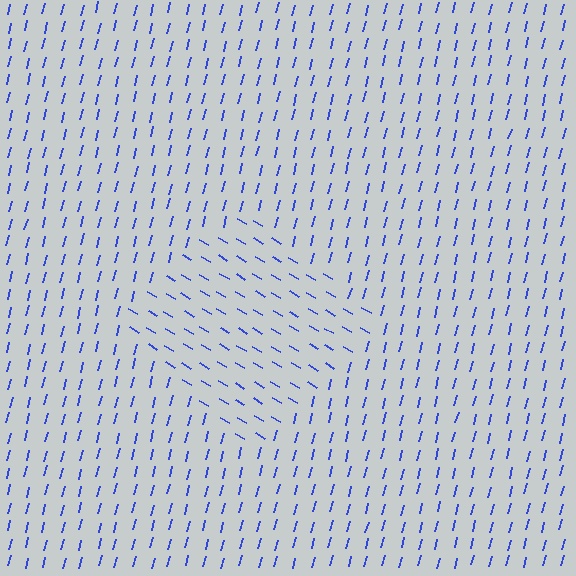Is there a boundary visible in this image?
Yes, there is a texture boundary formed by a change in line orientation.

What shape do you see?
I see a diamond.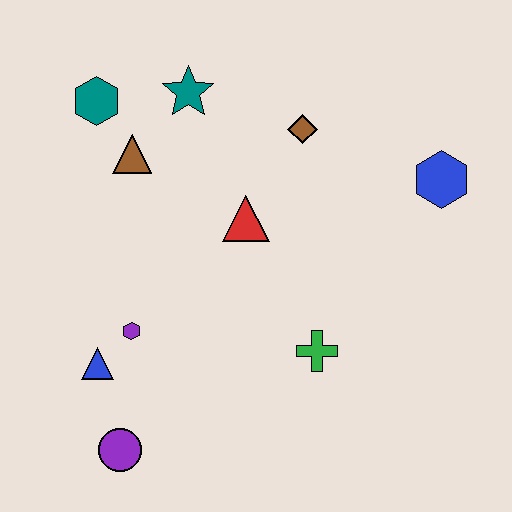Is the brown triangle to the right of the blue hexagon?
No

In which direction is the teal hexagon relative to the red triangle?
The teal hexagon is to the left of the red triangle.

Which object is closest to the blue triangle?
The purple hexagon is closest to the blue triangle.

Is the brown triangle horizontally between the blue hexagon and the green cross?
No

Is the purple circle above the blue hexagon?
No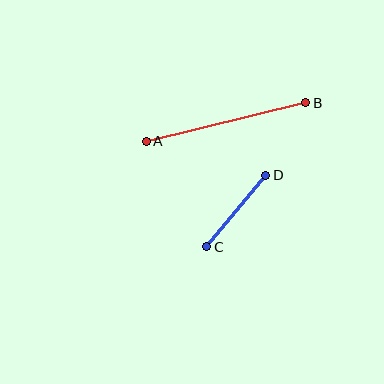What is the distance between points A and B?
The distance is approximately 164 pixels.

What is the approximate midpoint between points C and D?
The midpoint is at approximately (236, 211) pixels.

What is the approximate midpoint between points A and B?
The midpoint is at approximately (226, 122) pixels.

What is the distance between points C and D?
The distance is approximately 92 pixels.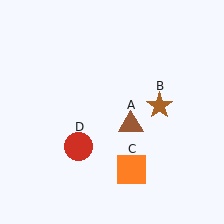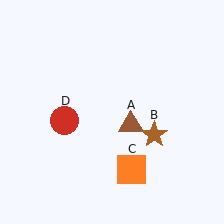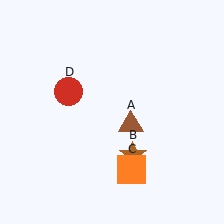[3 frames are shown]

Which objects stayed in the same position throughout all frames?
Brown triangle (object A) and orange square (object C) remained stationary.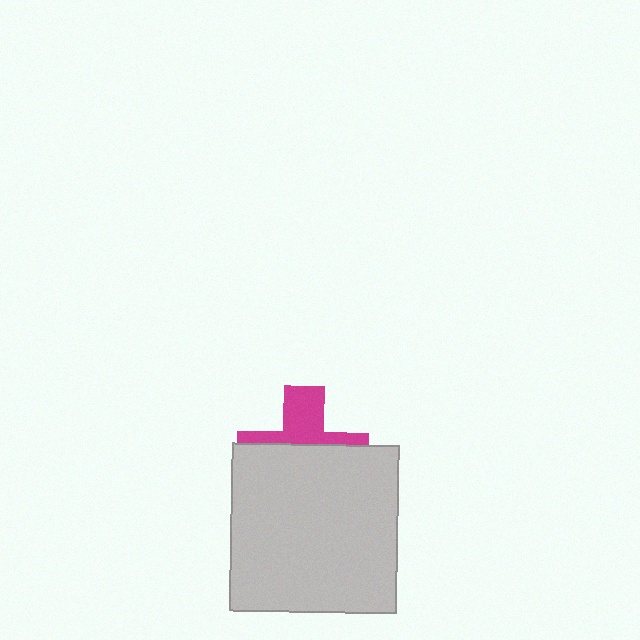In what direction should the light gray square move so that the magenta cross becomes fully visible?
The light gray square should move down. That is the shortest direction to clear the overlap and leave the magenta cross fully visible.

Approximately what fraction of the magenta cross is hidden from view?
Roughly 62% of the magenta cross is hidden behind the light gray square.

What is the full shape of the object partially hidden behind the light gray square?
The partially hidden object is a magenta cross.